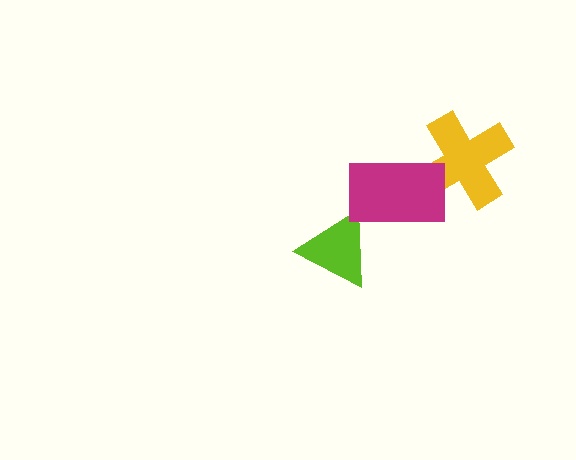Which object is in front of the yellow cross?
The magenta rectangle is in front of the yellow cross.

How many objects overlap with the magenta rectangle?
2 objects overlap with the magenta rectangle.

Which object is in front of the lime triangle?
The magenta rectangle is in front of the lime triangle.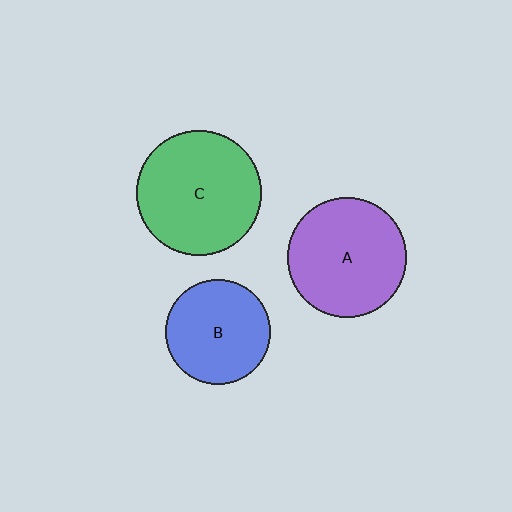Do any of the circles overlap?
No, none of the circles overlap.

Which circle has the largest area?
Circle C (green).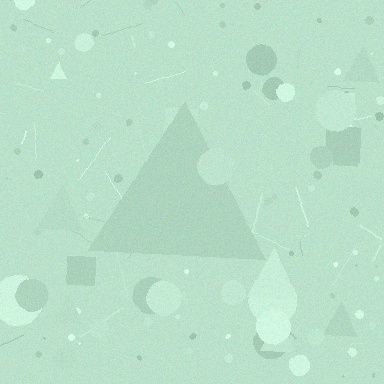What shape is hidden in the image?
A triangle is hidden in the image.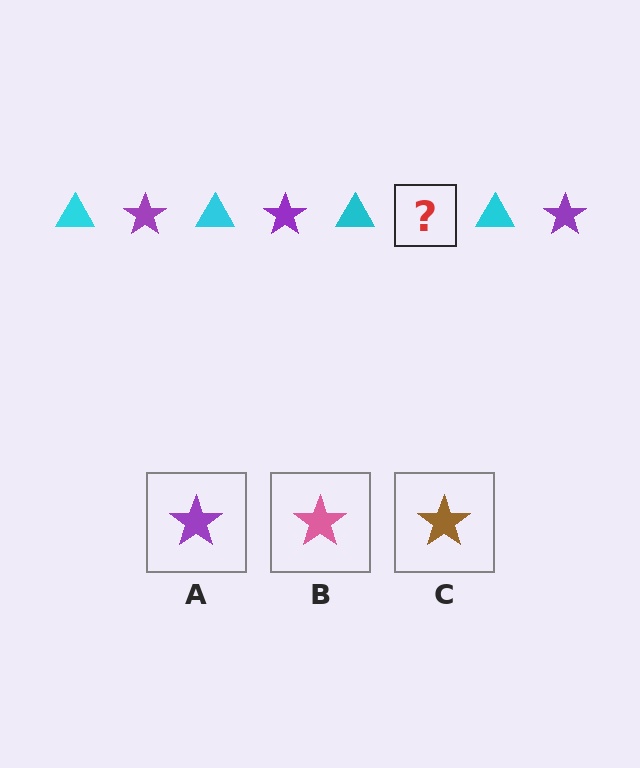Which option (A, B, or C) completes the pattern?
A.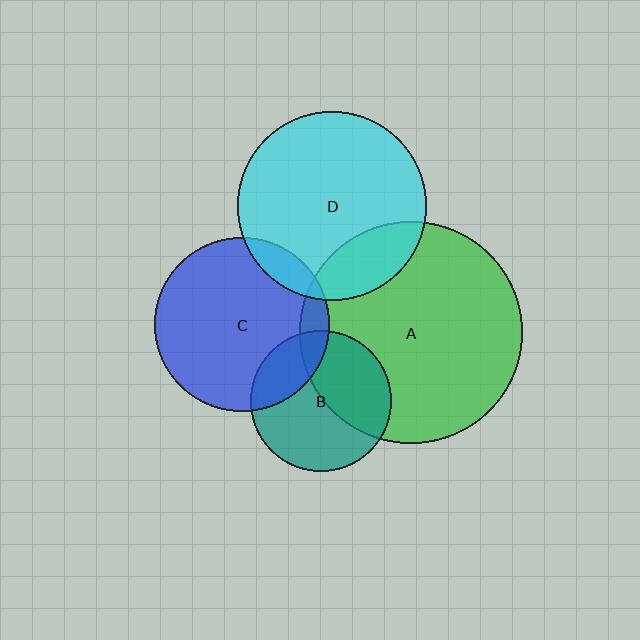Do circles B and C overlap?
Yes.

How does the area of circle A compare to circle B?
Approximately 2.5 times.